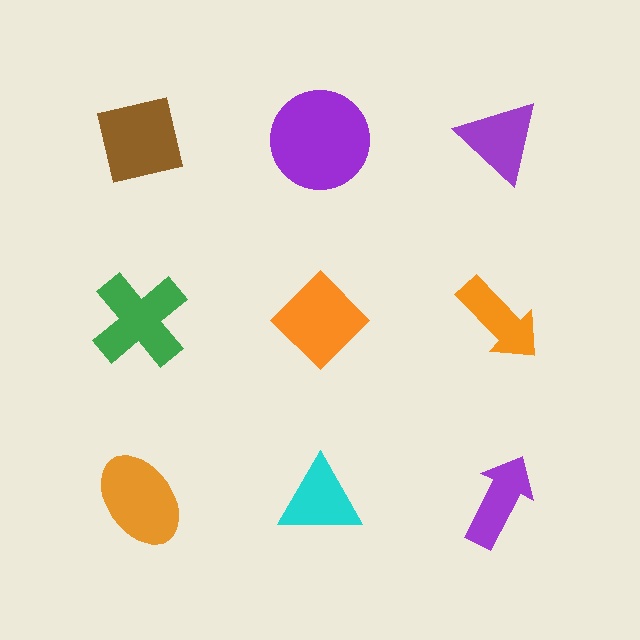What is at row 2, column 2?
An orange diamond.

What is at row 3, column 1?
An orange ellipse.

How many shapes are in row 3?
3 shapes.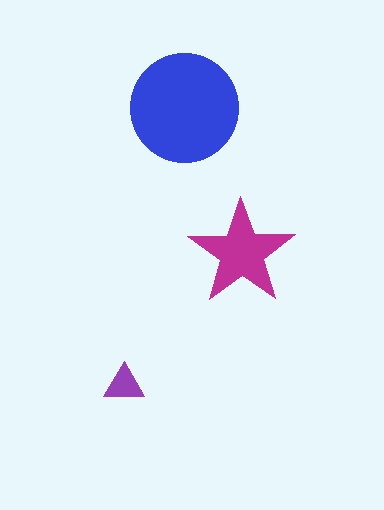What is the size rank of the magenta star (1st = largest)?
2nd.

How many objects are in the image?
There are 3 objects in the image.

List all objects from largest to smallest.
The blue circle, the magenta star, the purple triangle.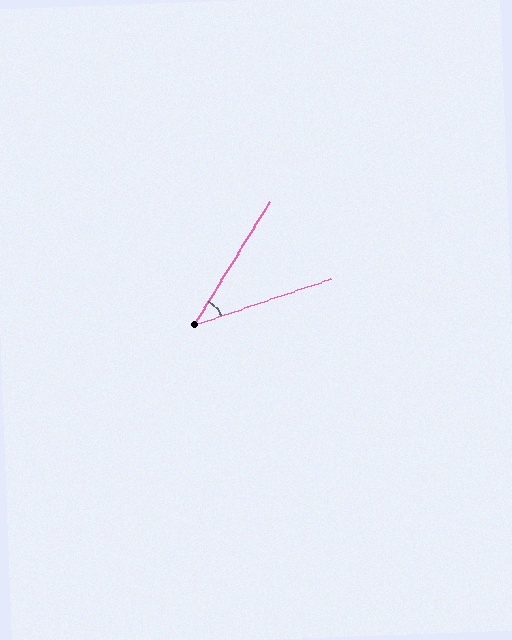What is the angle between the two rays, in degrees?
Approximately 40 degrees.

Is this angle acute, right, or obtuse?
It is acute.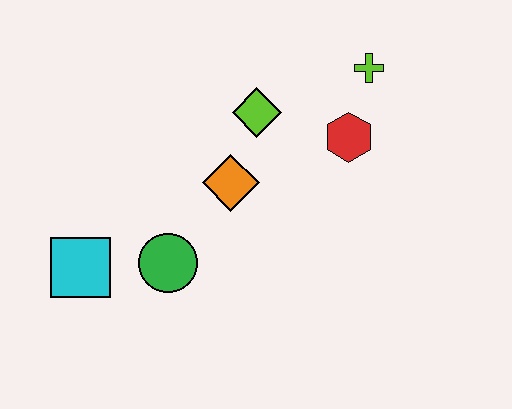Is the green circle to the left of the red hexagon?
Yes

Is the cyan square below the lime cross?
Yes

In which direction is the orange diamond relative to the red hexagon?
The orange diamond is to the left of the red hexagon.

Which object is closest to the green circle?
The cyan square is closest to the green circle.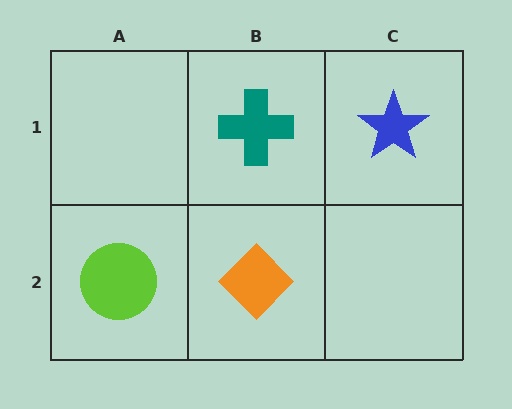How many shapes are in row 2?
2 shapes.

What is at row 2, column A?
A lime circle.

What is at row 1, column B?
A teal cross.